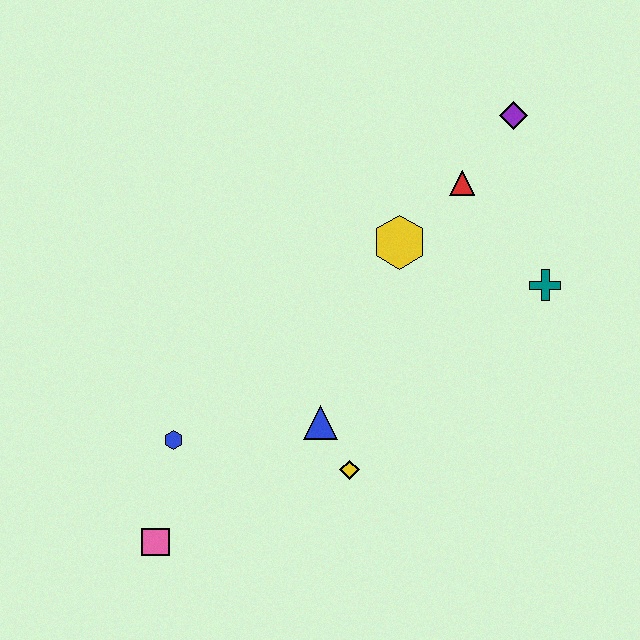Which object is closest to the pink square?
The blue hexagon is closest to the pink square.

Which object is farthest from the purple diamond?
The pink square is farthest from the purple diamond.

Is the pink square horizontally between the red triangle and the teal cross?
No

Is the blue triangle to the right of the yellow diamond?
No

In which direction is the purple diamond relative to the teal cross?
The purple diamond is above the teal cross.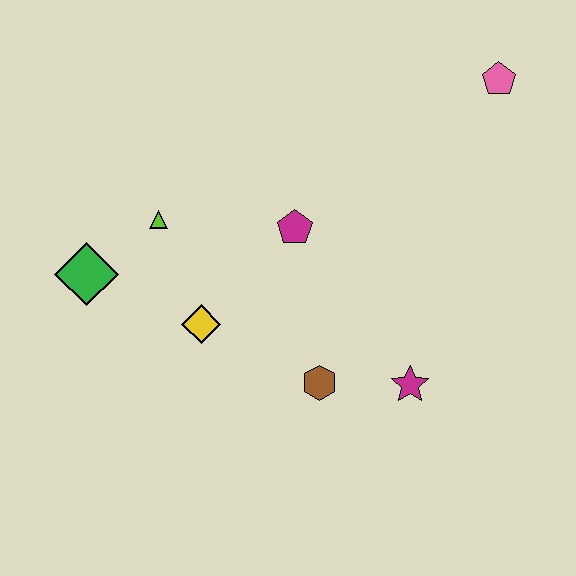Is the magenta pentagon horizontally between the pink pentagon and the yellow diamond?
Yes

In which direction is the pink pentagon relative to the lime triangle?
The pink pentagon is to the right of the lime triangle.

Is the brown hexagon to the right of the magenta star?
No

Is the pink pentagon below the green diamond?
No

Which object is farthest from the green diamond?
The pink pentagon is farthest from the green diamond.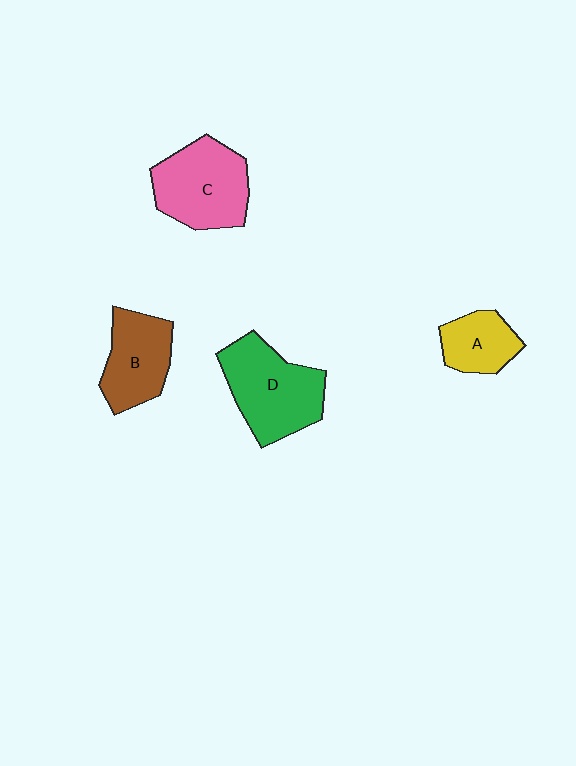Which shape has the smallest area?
Shape A (yellow).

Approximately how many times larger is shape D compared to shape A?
Approximately 1.9 times.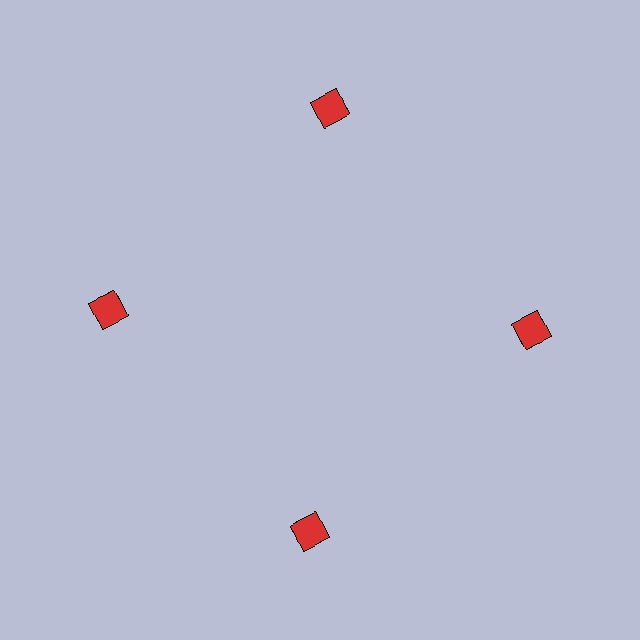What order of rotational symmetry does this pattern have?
This pattern has 4-fold rotational symmetry.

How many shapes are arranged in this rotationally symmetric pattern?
There are 4 shapes, arranged in 4 groups of 1.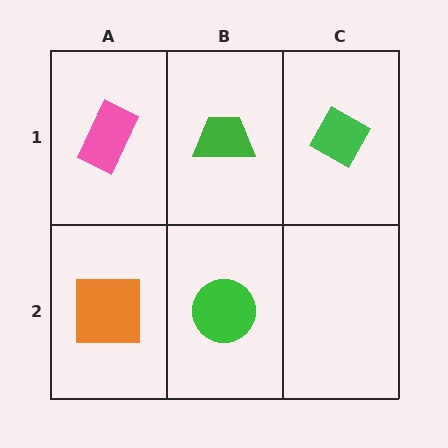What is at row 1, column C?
A green diamond.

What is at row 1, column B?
A green trapezoid.